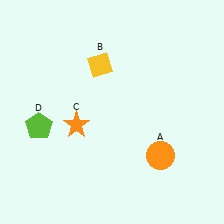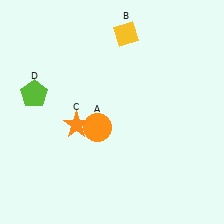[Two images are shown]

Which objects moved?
The objects that moved are: the orange circle (A), the yellow diamond (B), the lime pentagon (D).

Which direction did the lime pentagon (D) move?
The lime pentagon (D) moved up.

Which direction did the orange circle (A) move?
The orange circle (A) moved left.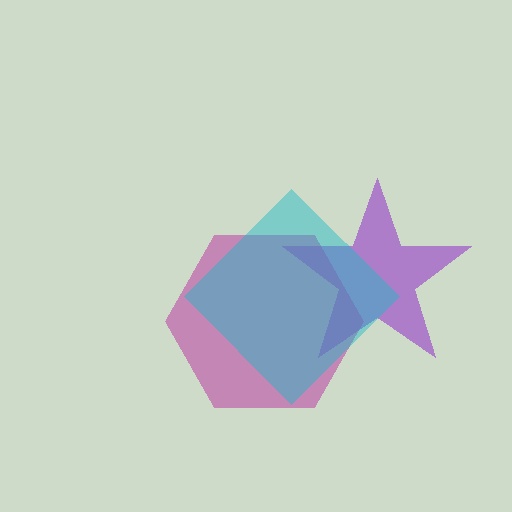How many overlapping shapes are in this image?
There are 3 overlapping shapes in the image.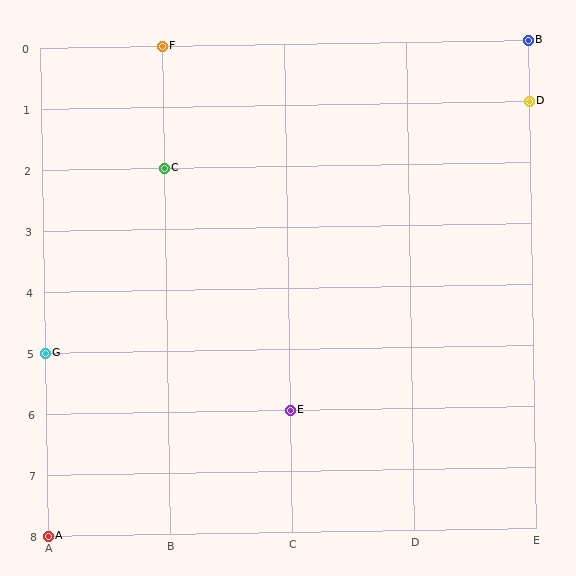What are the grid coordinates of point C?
Point C is at grid coordinates (B, 2).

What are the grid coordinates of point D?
Point D is at grid coordinates (E, 1).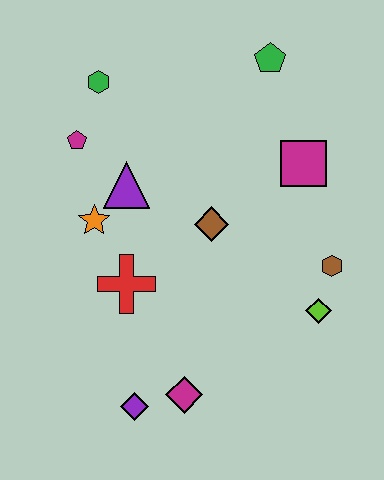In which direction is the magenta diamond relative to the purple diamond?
The magenta diamond is to the right of the purple diamond.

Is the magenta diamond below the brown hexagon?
Yes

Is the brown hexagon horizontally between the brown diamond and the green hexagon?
No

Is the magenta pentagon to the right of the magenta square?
No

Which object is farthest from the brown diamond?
The purple diamond is farthest from the brown diamond.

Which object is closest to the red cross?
The orange star is closest to the red cross.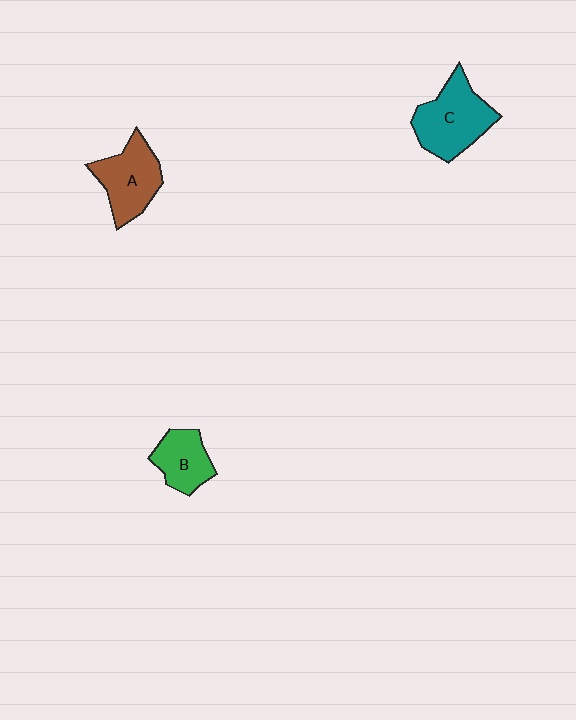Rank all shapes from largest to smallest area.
From largest to smallest: C (teal), A (brown), B (green).